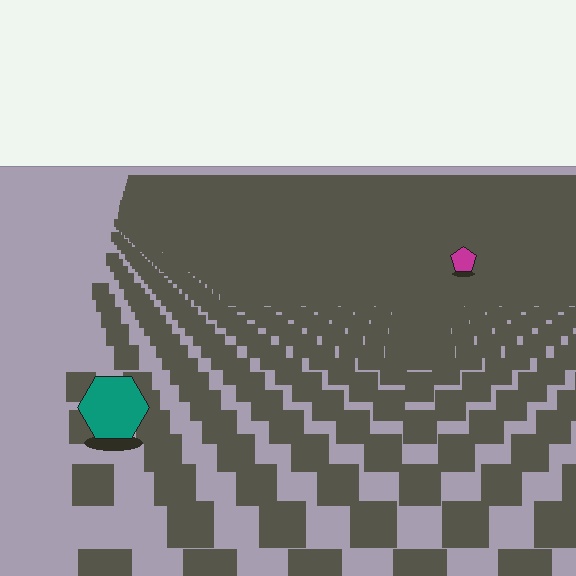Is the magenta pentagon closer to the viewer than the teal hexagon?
No. The teal hexagon is closer — you can tell from the texture gradient: the ground texture is coarser near it.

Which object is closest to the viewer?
The teal hexagon is closest. The texture marks near it are larger and more spread out.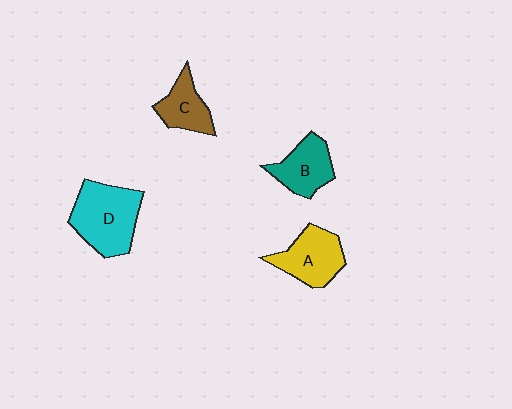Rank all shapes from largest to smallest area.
From largest to smallest: D (cyan), A (yellow), B (teal), C (brown).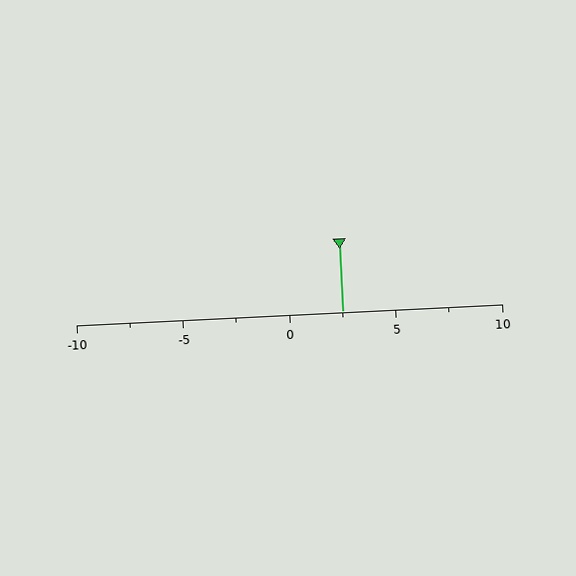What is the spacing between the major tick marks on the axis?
The major ticks are spaced 5 apart.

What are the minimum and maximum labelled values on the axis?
The axis runs from -10 to 10.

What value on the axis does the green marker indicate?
The marker indicates approximately 2.5.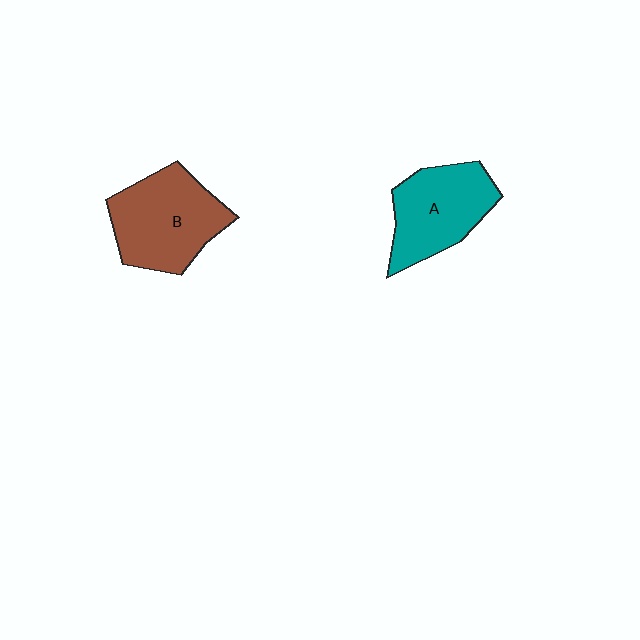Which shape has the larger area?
Shape B (brown).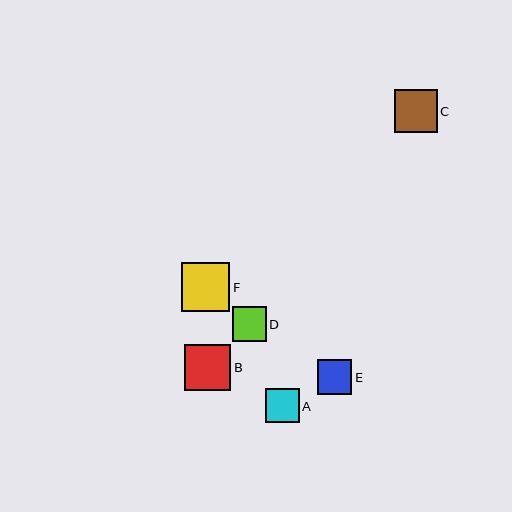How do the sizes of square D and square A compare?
Square D and square A are approximately the same size.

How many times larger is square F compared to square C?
Square F is approximately 1.1 times the size of square C.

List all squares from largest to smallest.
From largest to smallest: F, B, C, E, D, A.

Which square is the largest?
Square F is the largest with a size of approximately 49 pixels.